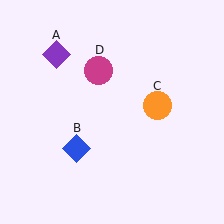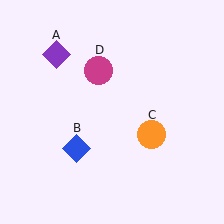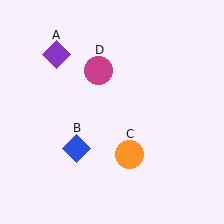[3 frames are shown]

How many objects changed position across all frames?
1 object changed position: orange circle (object C).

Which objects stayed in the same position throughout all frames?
Purple diamond (object A) and blue diamond (object B) and magenta circle (object D) remained stationary.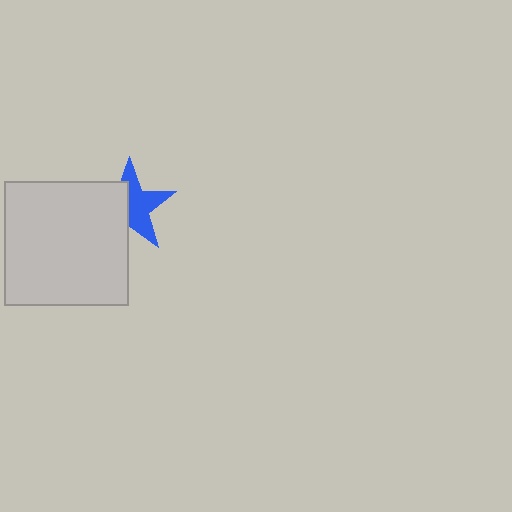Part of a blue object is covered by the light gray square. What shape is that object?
It is a star.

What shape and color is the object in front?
The object in front is a light gray square.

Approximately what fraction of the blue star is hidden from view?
Roughly 46% of the blue star is hidden behind the light gray square.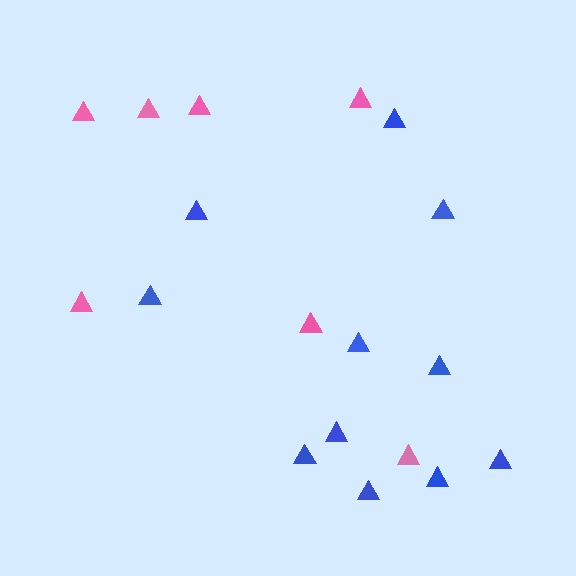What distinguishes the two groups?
There are 2 groups: one group of pink triangles (7) and one group of blue triangles (11).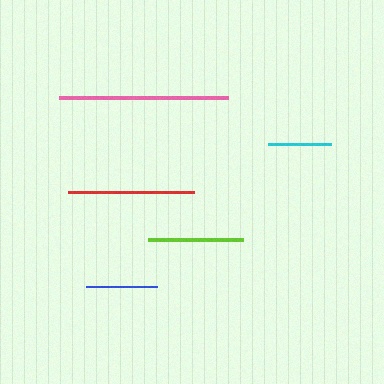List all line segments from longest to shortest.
From longest to shortest: pink, red, lime, blue, cyan.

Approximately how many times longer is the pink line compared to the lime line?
The pink line is approximately 1.8 times the length of the lime line.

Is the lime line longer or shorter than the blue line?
The lime line is longer than the blue line.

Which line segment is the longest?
The pink line is the longest at approximately 169 pixels.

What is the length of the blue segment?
The blue segment is approximately 71 pixels long.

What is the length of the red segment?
The red segment is approximately 125 pixels long.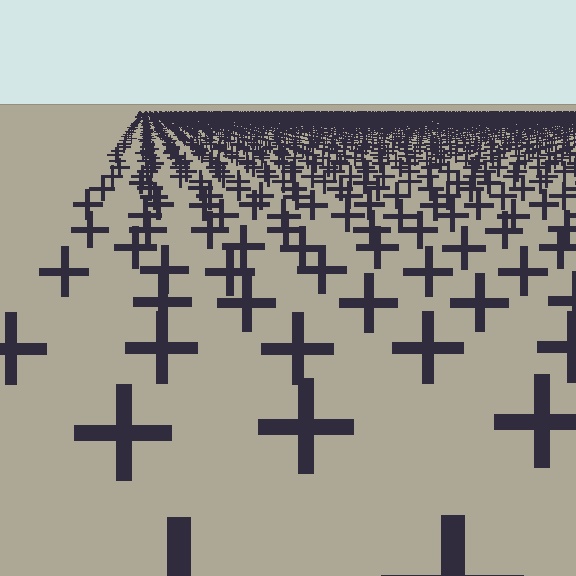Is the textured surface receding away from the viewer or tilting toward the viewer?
The surface is receding away from the viewer. Texture elements get smaller and denser toward the top.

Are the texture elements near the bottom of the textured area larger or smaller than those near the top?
Larger. Near the bottom, elements are closer to the viewer and appear at a bigger on-screen size.